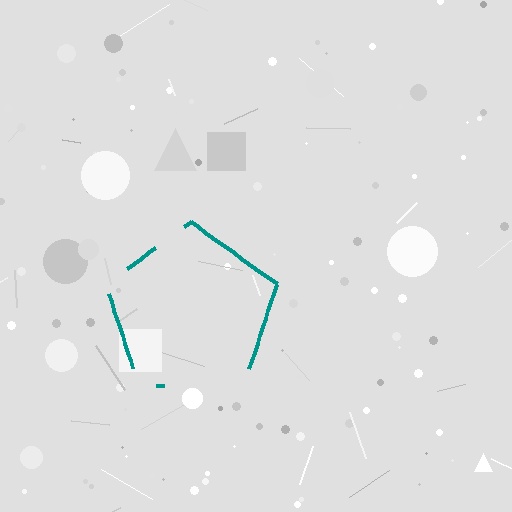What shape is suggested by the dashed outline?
The dashed outline suggests a pentagon.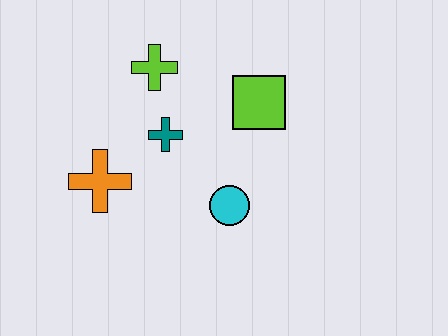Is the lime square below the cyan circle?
No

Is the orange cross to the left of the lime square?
Yes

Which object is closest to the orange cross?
The teal cross is closest to the orange cross.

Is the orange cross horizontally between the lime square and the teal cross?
No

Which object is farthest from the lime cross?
The cyan circle is farthest from the lime cross.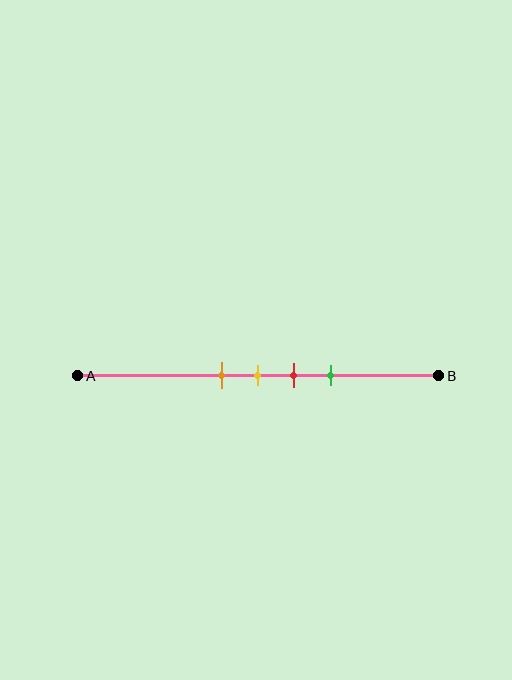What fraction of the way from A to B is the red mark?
The red mark is approximately 60% (0.6) of the way from A to B.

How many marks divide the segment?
There are 4 marks dividing the segment.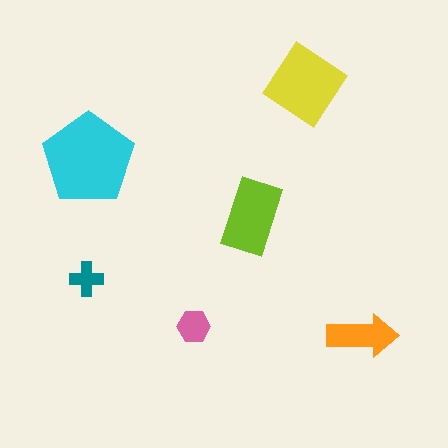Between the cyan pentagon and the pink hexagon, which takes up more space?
The cyan pentagon.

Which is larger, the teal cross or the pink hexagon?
The pink hexagon.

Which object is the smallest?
The teal cross.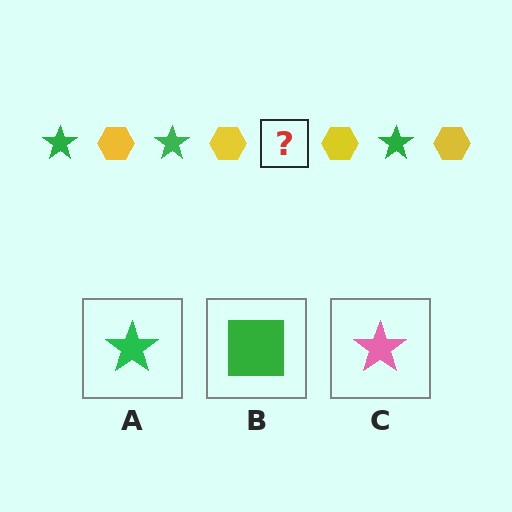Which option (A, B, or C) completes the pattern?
A.